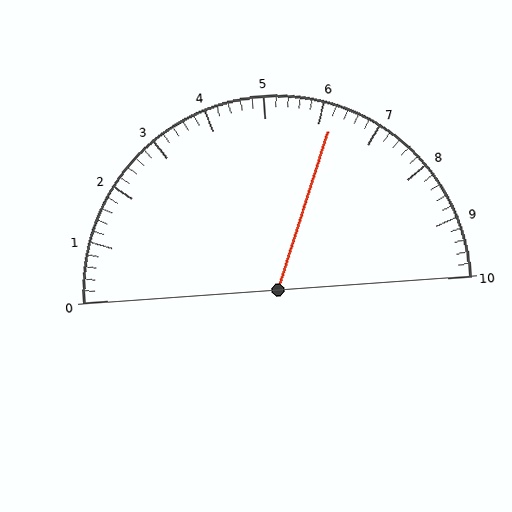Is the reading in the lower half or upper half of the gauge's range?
The reading is in the upper half of the range (0 to 10).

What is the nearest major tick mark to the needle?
The nearest major tick mark is 6.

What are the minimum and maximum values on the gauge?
The gauge ranges from 0 to 10.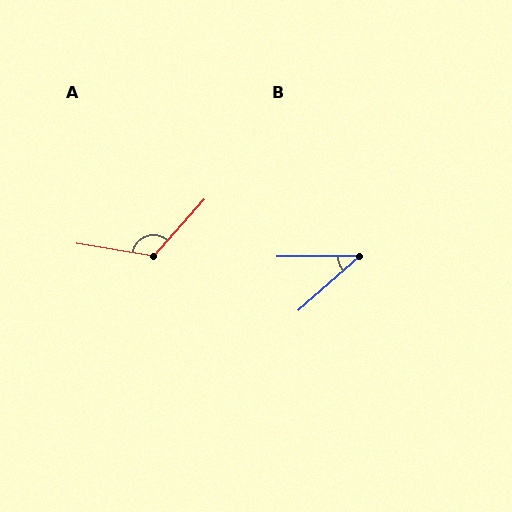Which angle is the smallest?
B, at approximately 41 degrees.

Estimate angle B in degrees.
Approximately 41 degrees.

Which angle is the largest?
A, at approximately 122 degrees.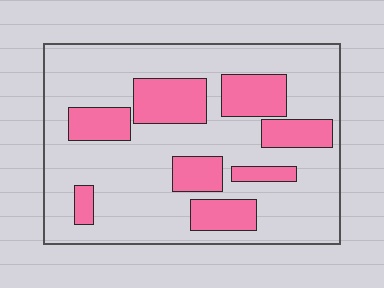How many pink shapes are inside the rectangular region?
8.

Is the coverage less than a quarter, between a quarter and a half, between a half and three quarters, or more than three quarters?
Between a quarter and a half.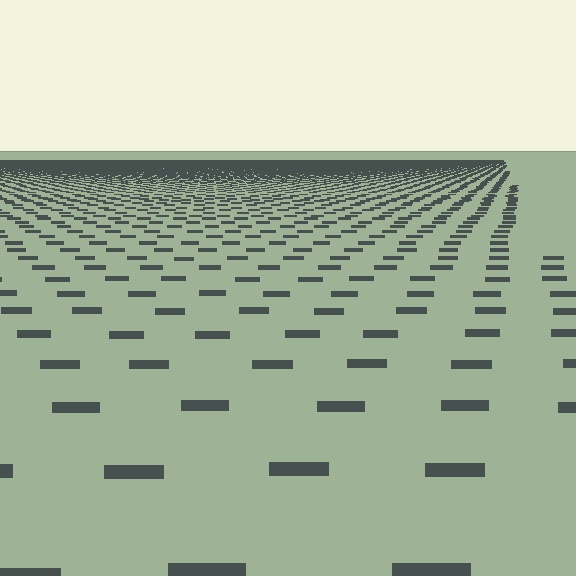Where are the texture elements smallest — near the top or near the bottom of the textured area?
Near the top.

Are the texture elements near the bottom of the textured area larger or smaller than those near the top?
Larger. Near the bottom, elements are closer to the viewer and appear at a bigger on-screen size.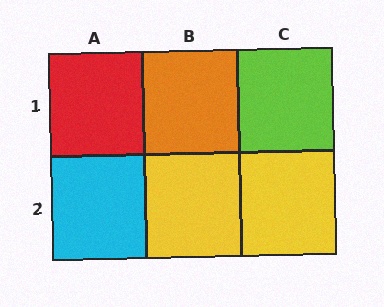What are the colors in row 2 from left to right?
Cyan, yellow, yellow.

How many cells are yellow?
2 cells are yellow.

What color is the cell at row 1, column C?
Lime.